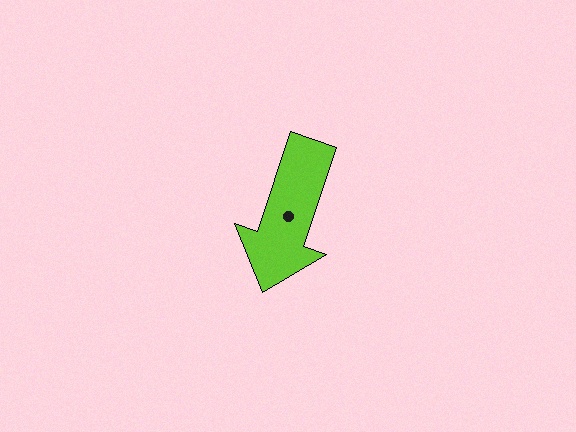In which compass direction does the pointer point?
South.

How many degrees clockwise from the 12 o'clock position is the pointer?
Approximately 198 degrees.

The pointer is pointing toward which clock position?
Roughly 7 o'clock.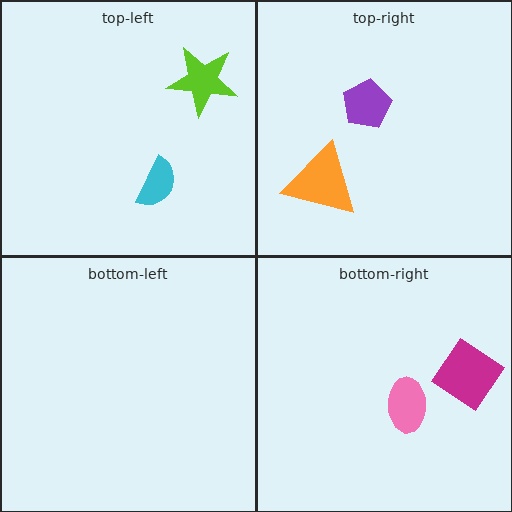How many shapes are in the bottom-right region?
2.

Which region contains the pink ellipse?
The bottom-right region.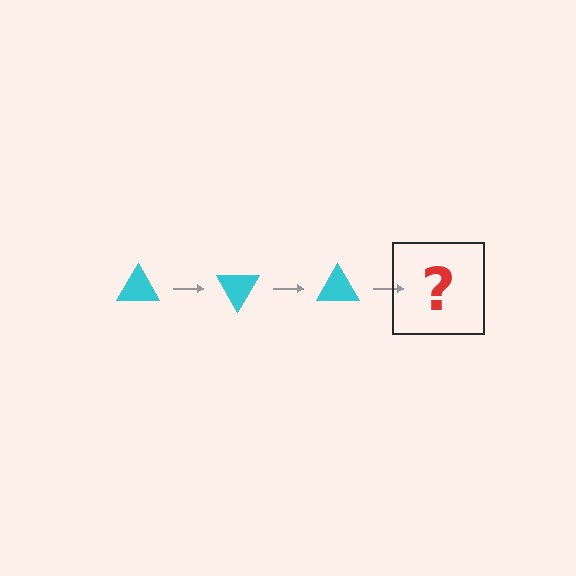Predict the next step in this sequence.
The next step is a cyan triangle rotated 180 degrees.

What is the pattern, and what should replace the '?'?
The pattern is that the triangle rotates 60 degrees each step. The '?' should be a cyan triangle rotated 180 degrees.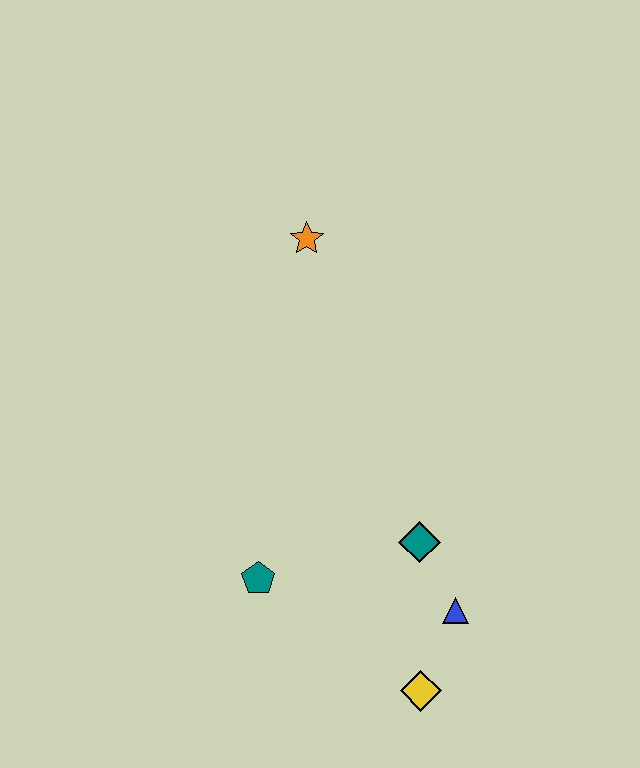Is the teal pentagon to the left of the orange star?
Yes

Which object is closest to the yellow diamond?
The blue triangle is closest to the yellow diamond.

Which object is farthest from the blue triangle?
The orange star is farthest from the blue triangle.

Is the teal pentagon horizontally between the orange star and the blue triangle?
No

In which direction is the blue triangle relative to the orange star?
The blue triangle is below the orange star.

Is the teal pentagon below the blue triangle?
No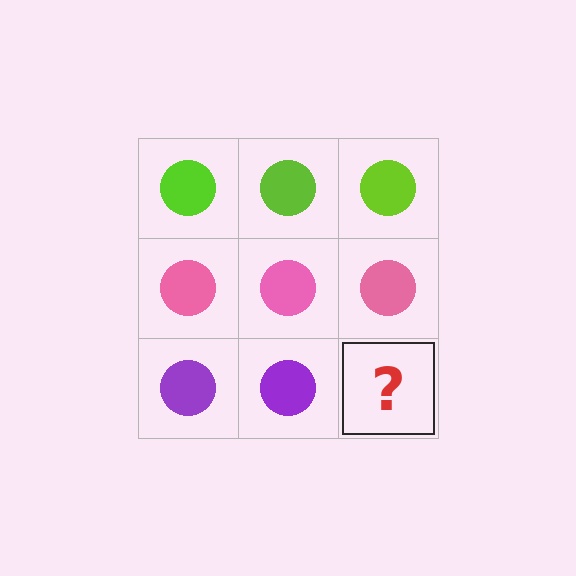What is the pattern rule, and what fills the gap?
The rule is that each row has a consistent color. The gap should be filled with a purple circle.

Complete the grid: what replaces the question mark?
The question mark should be replaced with a purple circle.